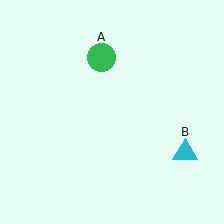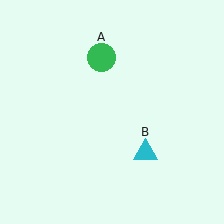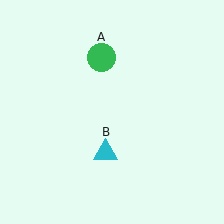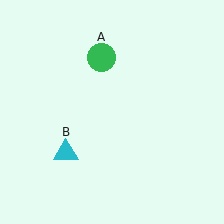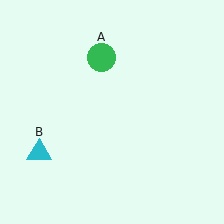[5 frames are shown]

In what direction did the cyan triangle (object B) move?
The cyan triangle (object B) moved left.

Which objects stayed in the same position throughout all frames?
Green circle (object A) remained stationary.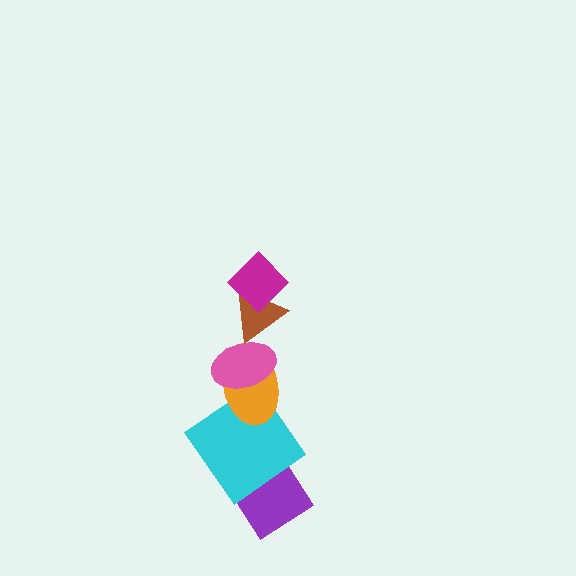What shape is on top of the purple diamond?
The cyan diamond is on top of the purple diamond.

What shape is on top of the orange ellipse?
The pink ellipse is on top of the orange ellipse.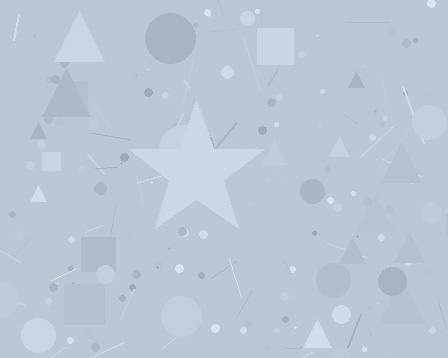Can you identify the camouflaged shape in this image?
The camouflaged shape is a star.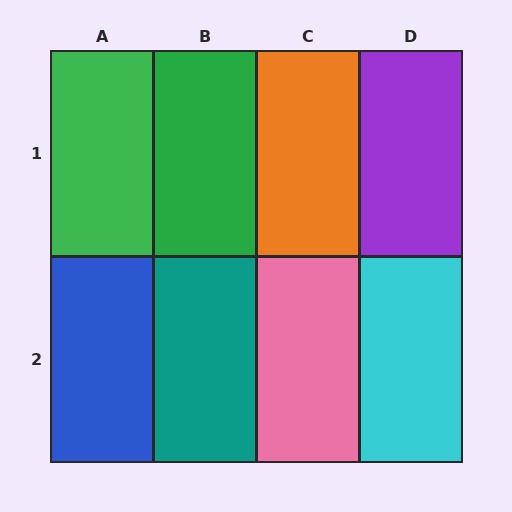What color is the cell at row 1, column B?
Green.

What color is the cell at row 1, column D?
Purple.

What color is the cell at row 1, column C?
Orange.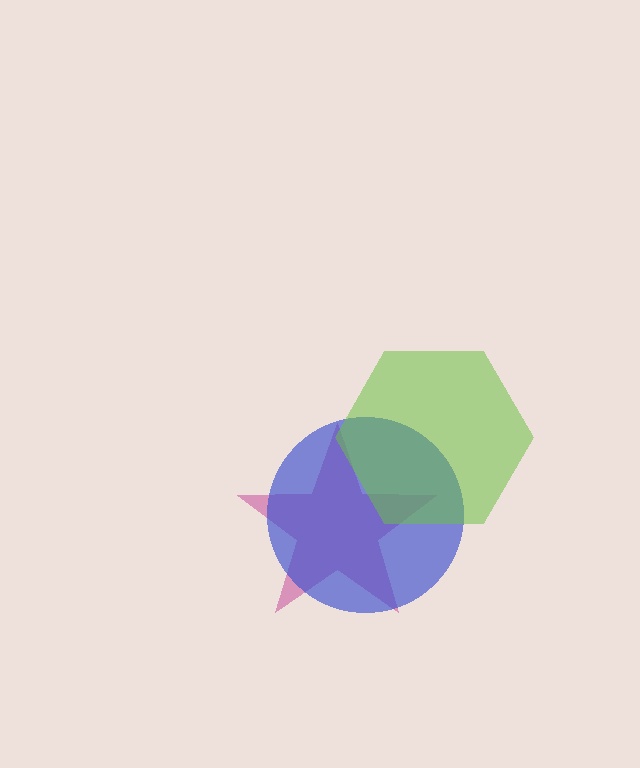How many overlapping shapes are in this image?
There are 3 overlapping shapes in the image.